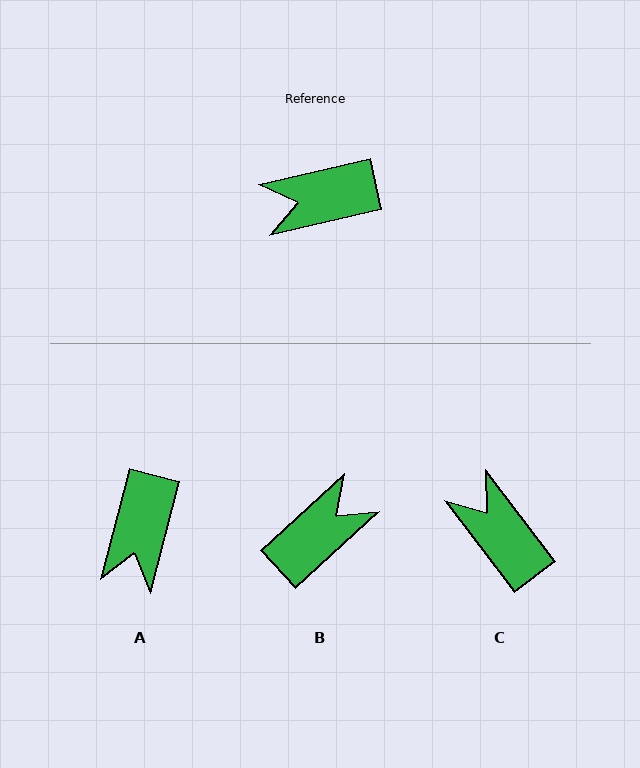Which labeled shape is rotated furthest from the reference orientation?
B, about 150 degrees away.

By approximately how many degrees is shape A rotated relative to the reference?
Approximately 62 degrees counter-clockwise.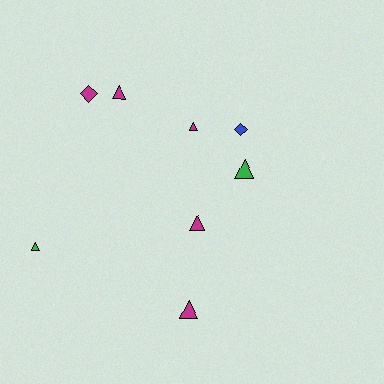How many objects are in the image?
There are 8 objects.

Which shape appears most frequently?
Triangle, with 6 objects.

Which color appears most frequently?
Magenta, with 5 objects.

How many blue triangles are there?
There are no blue triangles.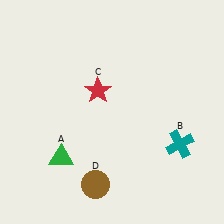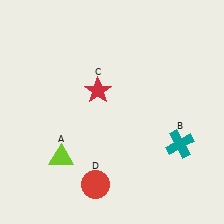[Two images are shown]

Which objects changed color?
A changed from green to lime. D changed from brown to red.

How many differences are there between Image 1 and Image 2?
There are 2 differences between the two images.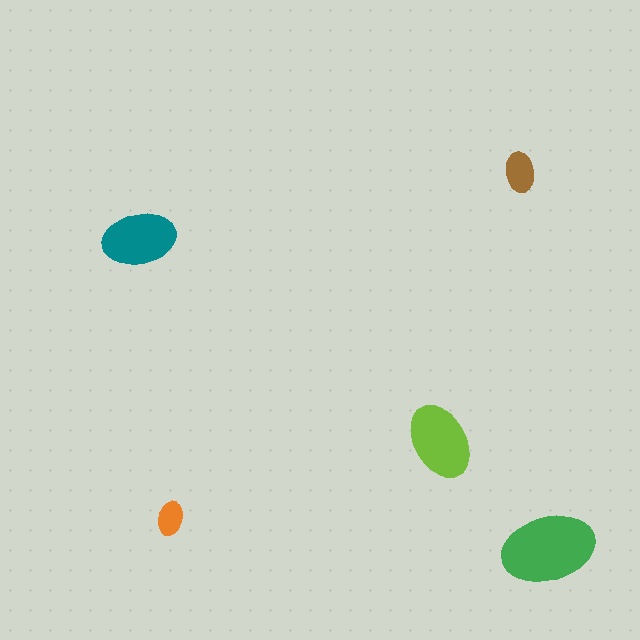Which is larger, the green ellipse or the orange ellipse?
The green one.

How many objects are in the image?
There are 5 objects in the image.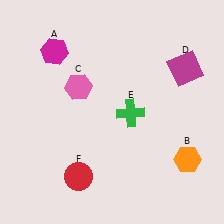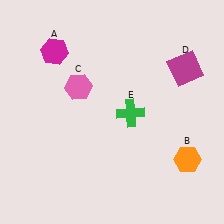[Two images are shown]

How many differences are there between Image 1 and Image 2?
There is 1 difference between the two images.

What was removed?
The red circle (F) was removed in Image 2.